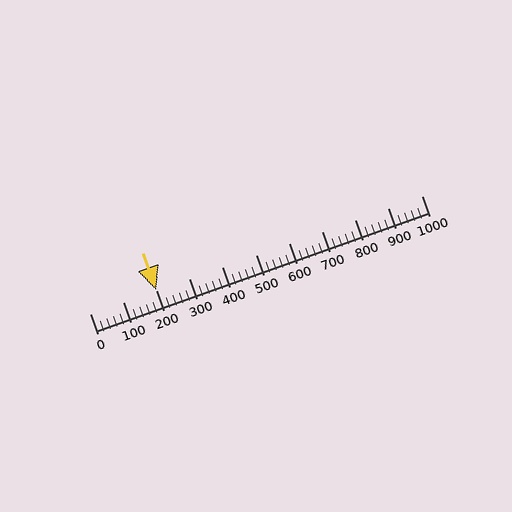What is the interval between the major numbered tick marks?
The major tick marks are spaced 100 units apart.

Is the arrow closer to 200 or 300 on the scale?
The arrow is closer to 200.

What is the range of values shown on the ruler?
The ruler shows values from 0 to 1000.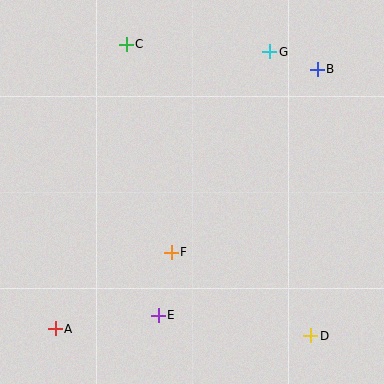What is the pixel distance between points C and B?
The distance between C and B is 193 pixels.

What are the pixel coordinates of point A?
Point A is at (55, 329).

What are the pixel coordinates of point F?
Point F is at (171, 252).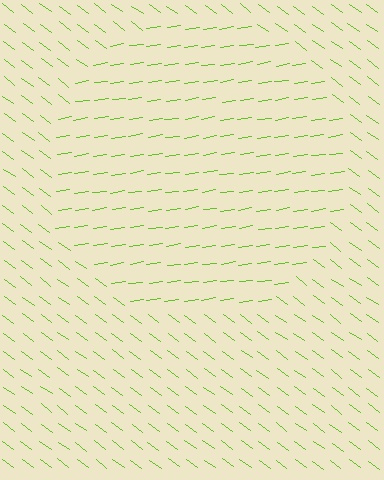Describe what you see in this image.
The image is filled with small lime line segments. A circle region in the image has lines oriented differently from the surrounding lines, creating a visible texture boundary.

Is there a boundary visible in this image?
Yes, there is a texture boundary formed by a change in line orientation.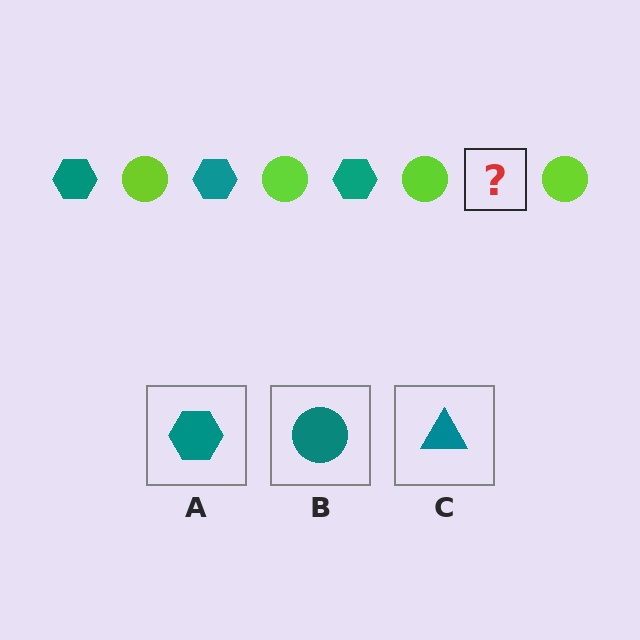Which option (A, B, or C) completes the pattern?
A.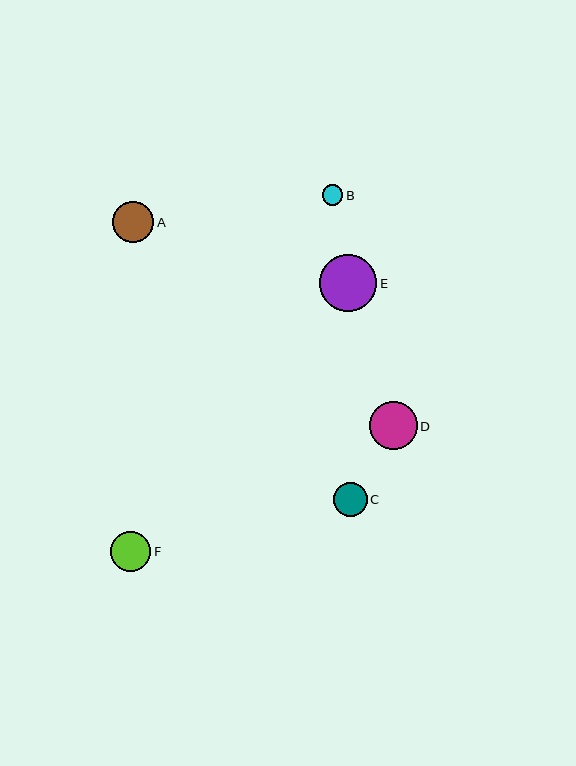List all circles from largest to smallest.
From largest to smallest: E, D, A, F, C, B.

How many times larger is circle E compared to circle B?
Circle E is approximately 2.8 times the size of circle B.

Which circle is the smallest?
Circle B is the smallest with a size of approximately 20 pixels.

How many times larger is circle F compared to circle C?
Circle F is approximately 1.2 times the size of circle C.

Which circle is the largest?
Circle E is the largest with a size of approximately 57 pixels.